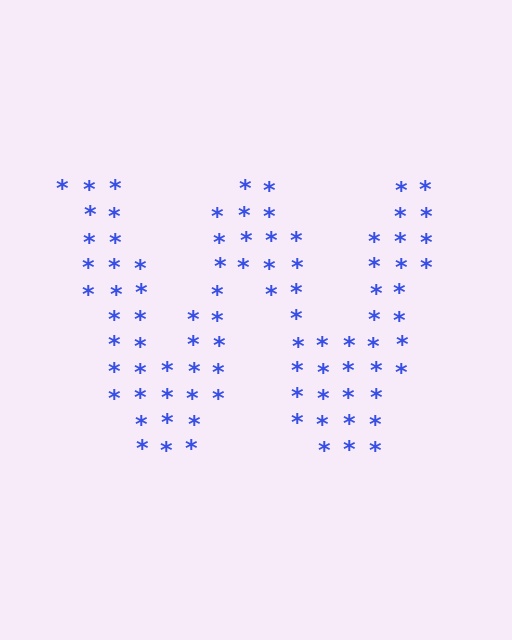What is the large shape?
The large shape is the letter W.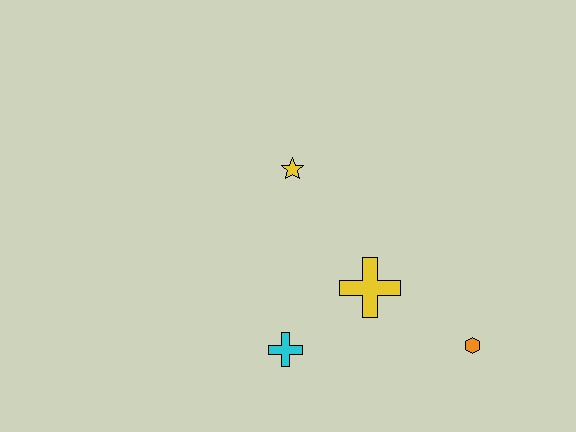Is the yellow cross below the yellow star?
Yes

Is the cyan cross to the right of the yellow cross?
No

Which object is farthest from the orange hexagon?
The yellow star is farthest from the orange hexagon.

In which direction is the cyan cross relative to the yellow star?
The cyan cross is below the yellow star.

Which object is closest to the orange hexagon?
The yellow cross is closest to the orange hexagon.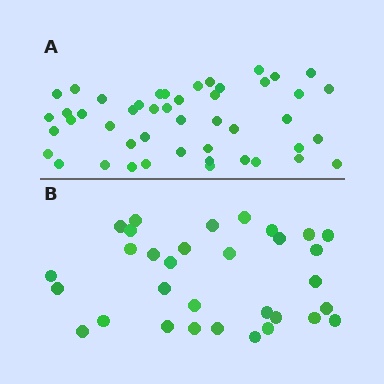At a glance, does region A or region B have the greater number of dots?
Region A (the top region) has more dots.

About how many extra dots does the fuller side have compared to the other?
Region A has approximately 15 more dots than region B.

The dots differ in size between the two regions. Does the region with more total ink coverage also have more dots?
No. Region B has more total ink coverage because its dots are larger, but region A actually contains more individual dots. Total area can be misleading — the number of items is what matters here.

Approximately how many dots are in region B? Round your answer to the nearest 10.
About 30 dots. (The exact count is 32, which rounds to 30.)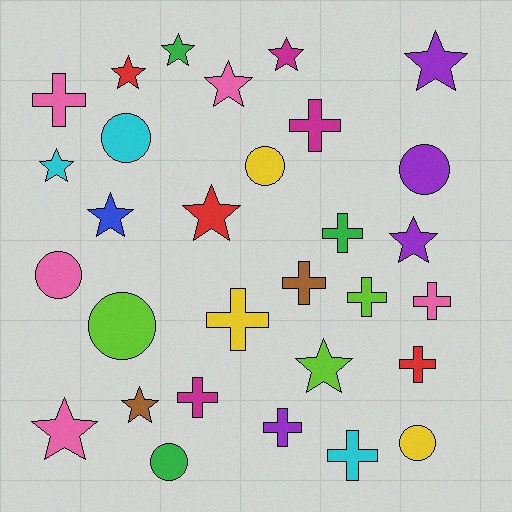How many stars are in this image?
There are 12 stars.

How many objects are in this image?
There are 30 objects.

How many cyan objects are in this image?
There are 3 cyan objects.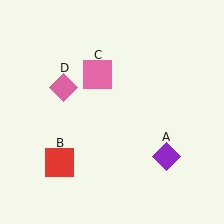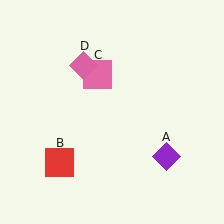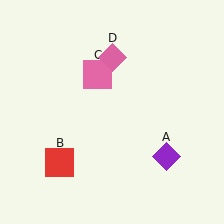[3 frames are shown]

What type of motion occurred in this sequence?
The pink diamond (object D) rotated clockwise around the center of the scene.